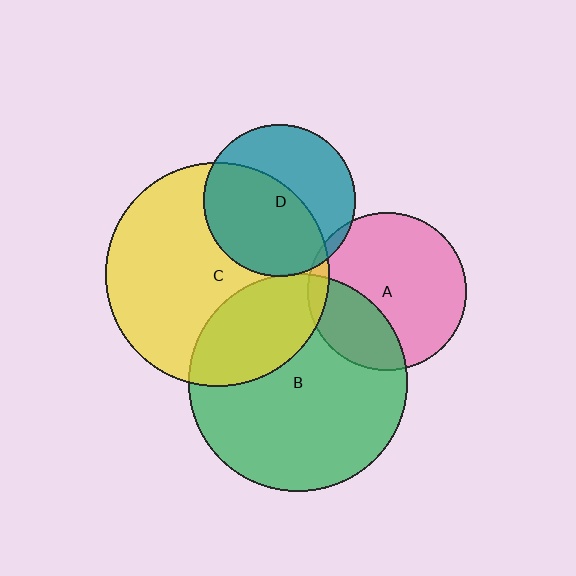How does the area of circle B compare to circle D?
Approximately 2.1 times.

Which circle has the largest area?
Circle C (yellow).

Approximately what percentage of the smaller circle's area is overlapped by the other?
Approximately 30%.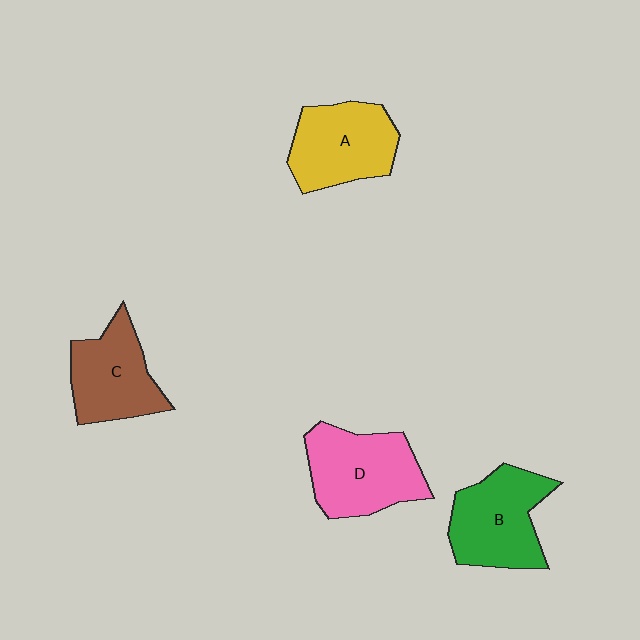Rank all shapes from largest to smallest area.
From largest to smallest: D (pink), B (green), A (yellow), C (brown).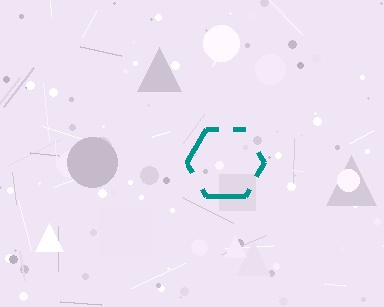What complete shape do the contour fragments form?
The contour fragments form a hexagon.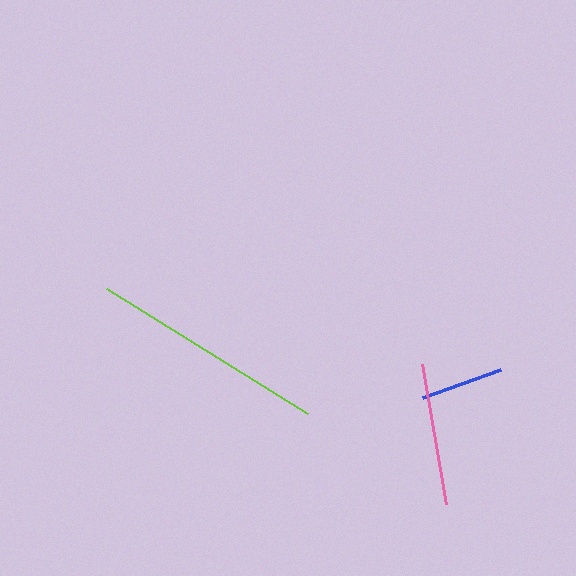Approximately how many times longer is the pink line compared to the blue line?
The pink line is approximately 1.7 times the length of the blue line.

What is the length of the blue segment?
The blue segment is approximately 83 pixels long.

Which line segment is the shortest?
The blue line is the shortest at approximately 83 pixels.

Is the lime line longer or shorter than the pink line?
The lime line is longer than the pink line.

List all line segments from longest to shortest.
From longest to shortest: lime, pink, blue.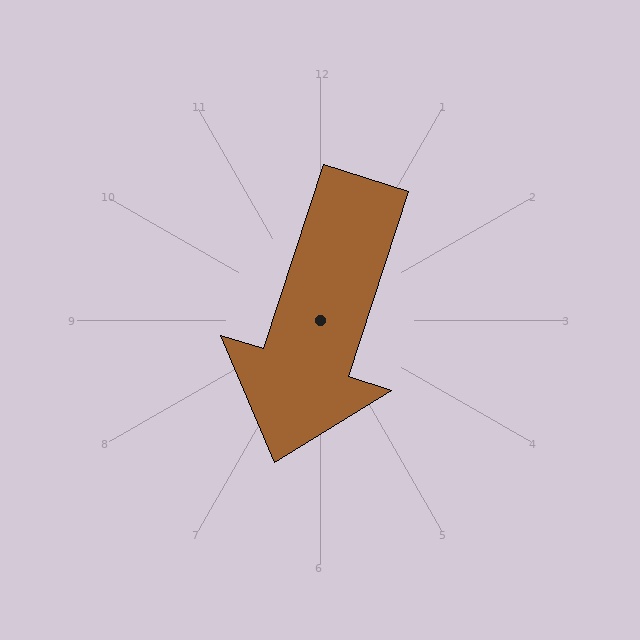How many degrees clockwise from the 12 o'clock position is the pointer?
Approximately 198 degrees.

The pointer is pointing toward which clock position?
Roughly 7 o'clock.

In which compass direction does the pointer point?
South.